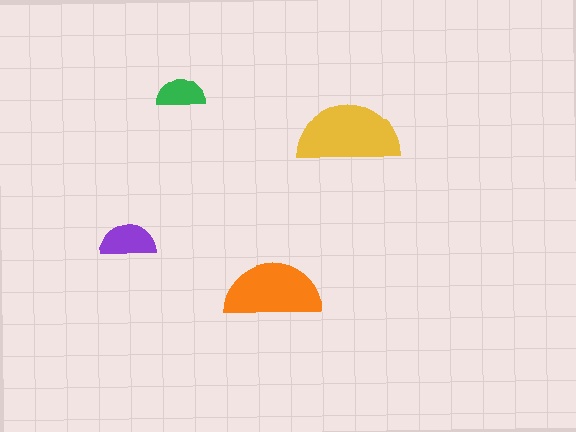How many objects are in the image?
There are 4 objects in the image.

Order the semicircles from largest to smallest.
the yellow one, the orange one, the purple one, the green one.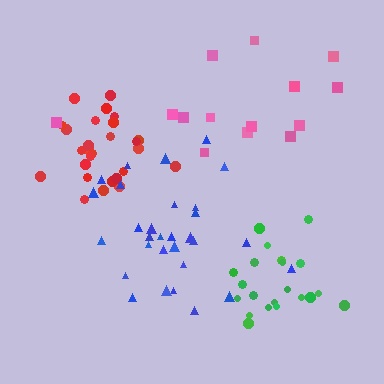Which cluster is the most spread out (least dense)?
Pink.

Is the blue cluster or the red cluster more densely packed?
Red.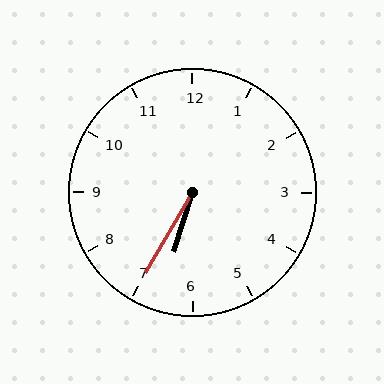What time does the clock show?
6:35.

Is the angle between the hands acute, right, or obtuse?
It is acute.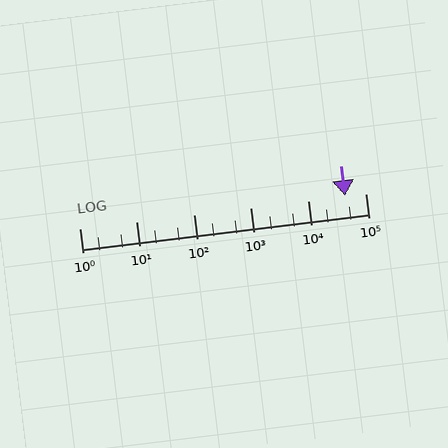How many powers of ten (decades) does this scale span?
The scale spans 5 decades, from 1 to 100000.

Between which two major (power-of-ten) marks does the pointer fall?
The pointer is between 10000 and 100000.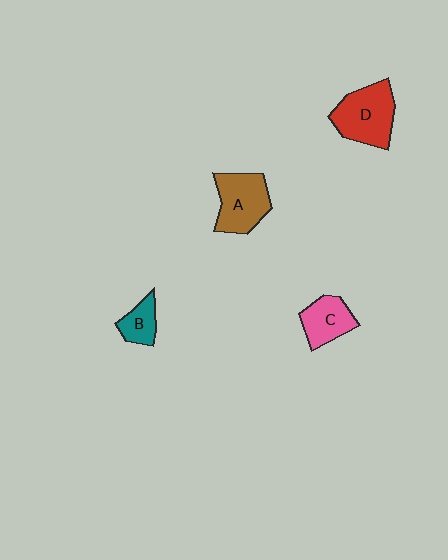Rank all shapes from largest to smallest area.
From largest to smallest: D (red), A (brown), C (pink), B (teal).